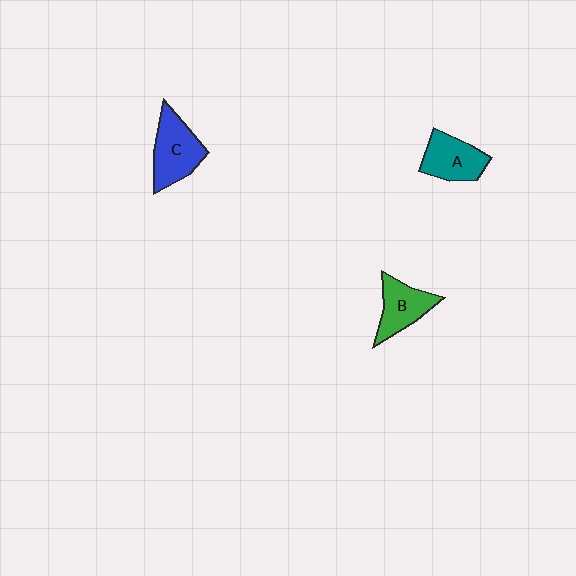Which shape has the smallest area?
Shape B (green).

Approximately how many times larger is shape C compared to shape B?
Approximately 1.2 times.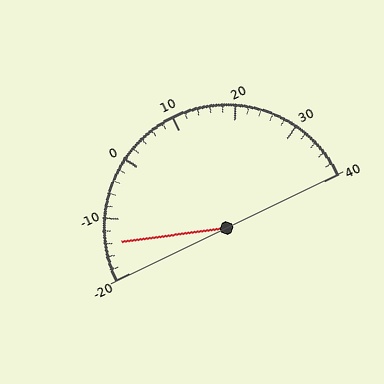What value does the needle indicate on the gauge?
The needle indicates approximately -14.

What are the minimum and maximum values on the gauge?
The gauge ranges from -20 to 40.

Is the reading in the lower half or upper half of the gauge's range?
The reading is in the lower half of the range (-20 to 40).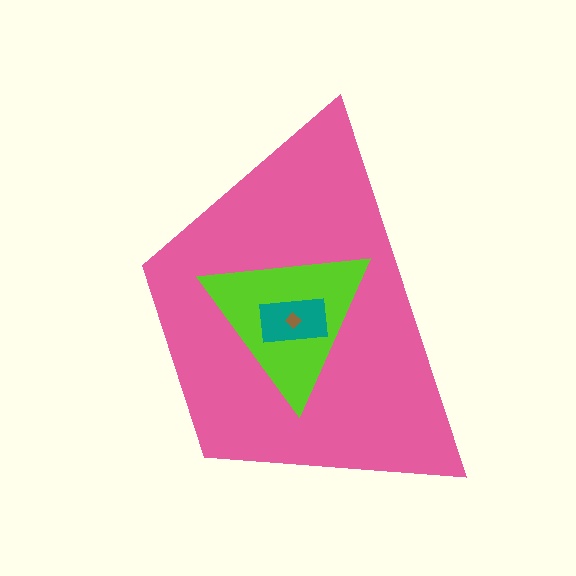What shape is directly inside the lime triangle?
The teal rectangle.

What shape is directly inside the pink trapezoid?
The lime triangle.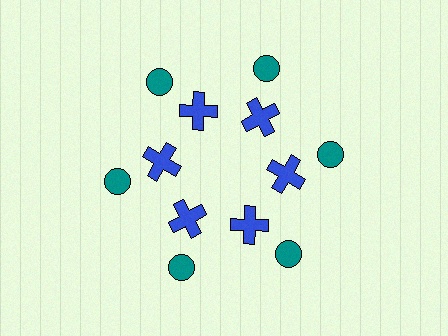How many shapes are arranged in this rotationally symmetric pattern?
There are 12 shapes, arranged in 6 groups of 2.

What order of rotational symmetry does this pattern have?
This pattern has 6-fold rotational symmetry.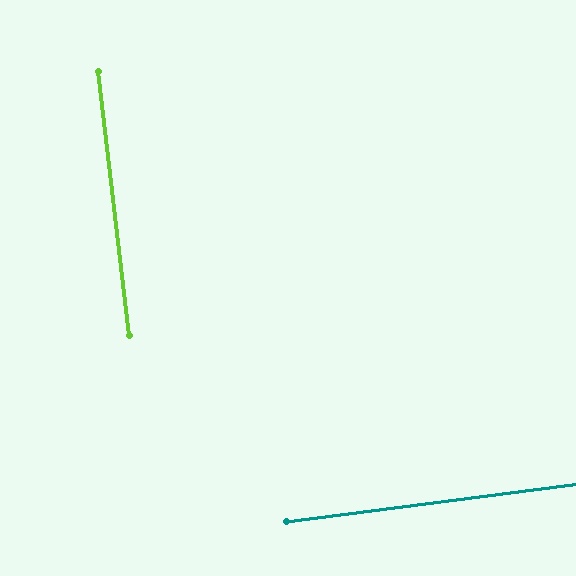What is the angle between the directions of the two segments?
Approximately 89 degrees.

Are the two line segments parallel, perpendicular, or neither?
Perpendicular — they meet at approximately 89°.